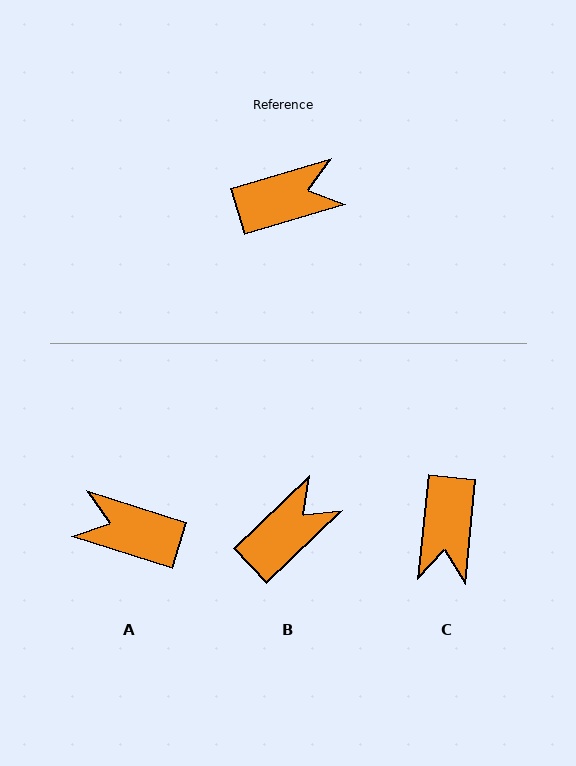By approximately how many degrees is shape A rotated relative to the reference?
Approximately 146 degrees counter-clockwise.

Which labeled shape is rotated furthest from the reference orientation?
A, about 146 degrees away.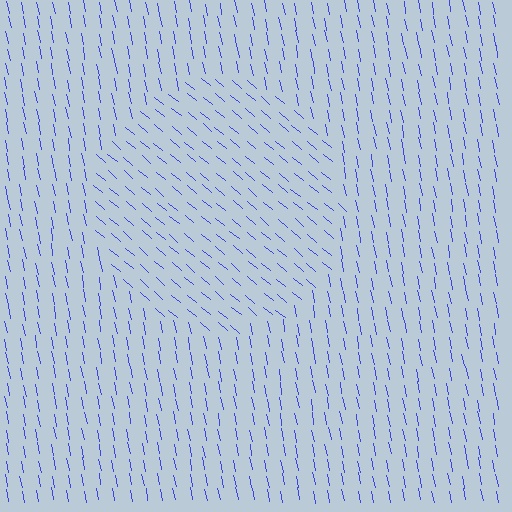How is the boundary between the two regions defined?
The boundary is defined purely by a change in line orientation (approximately 39 degrees difference). All lines are the same color and thickness.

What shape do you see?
I see a circle.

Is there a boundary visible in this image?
Yes, there is a texture boundary formed by a change in line orientation.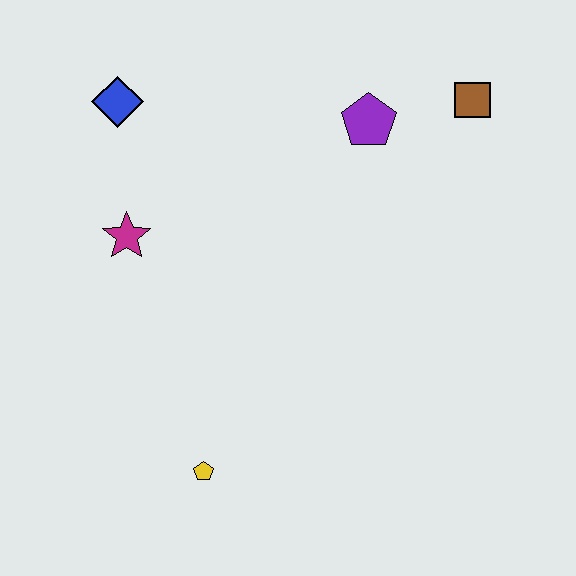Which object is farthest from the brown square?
The yellow pentagon is farthest from the brown square.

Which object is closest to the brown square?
The purple pentagon is closest to the brown square.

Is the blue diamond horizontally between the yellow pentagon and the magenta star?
No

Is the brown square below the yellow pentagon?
No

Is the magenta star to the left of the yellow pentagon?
Yes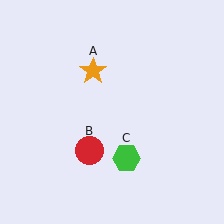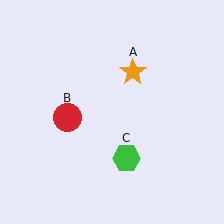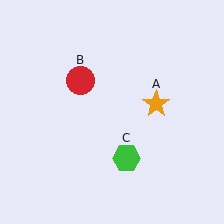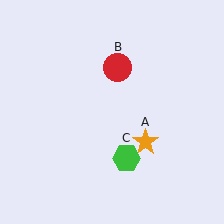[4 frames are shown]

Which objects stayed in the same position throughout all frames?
Green hexagon (object C) remained stationary.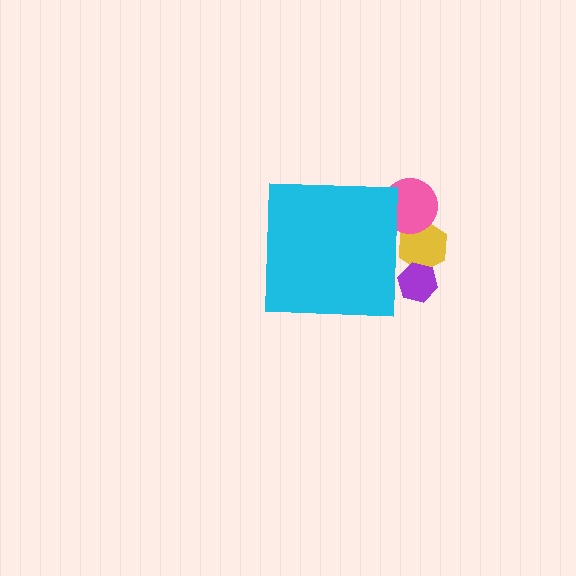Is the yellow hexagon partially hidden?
Yes, the yellow hexagon is partially hidden behind the cyan square.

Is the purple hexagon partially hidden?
Yes, the purple hexagon is partially hidden behind the cyan square.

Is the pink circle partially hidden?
Yes, the pink circle is partially hidden behind the cyan square.